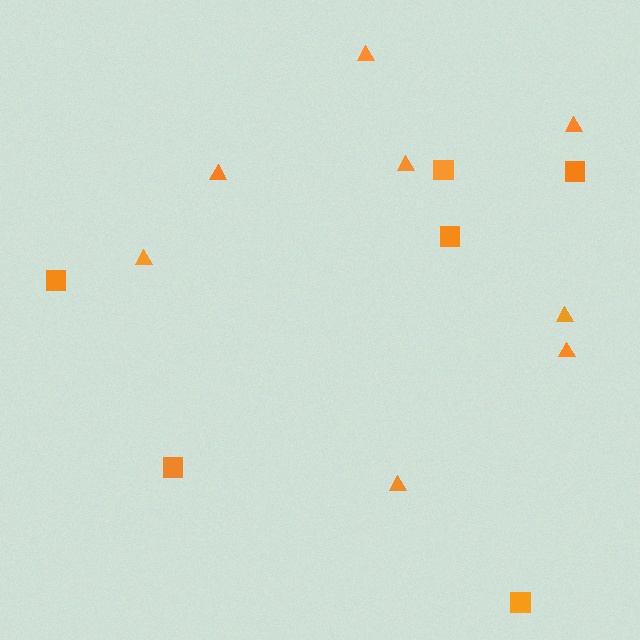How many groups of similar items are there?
There are 2 groups: one group of squares (6) and one group of triangles (8).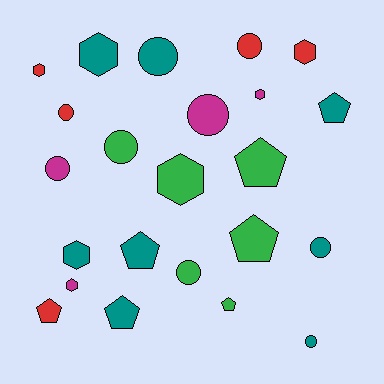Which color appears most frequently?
Teal, with 8 objects.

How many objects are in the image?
There are 23 objects.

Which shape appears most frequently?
Circle, with 9 objects.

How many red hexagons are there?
There are 2 red hexagons.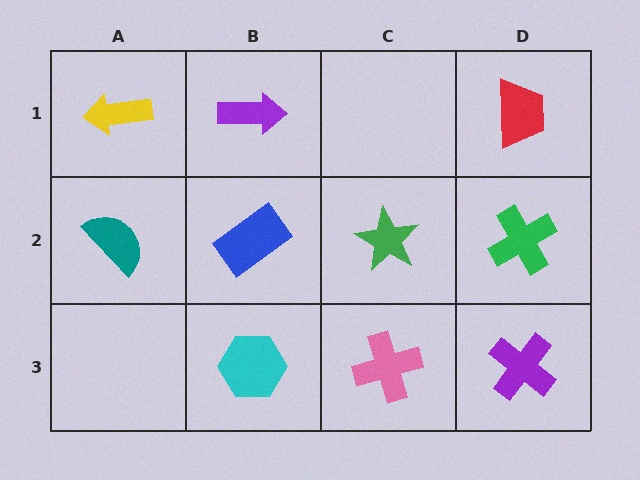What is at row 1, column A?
A yellow arrow.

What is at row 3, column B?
A cyan hexagon.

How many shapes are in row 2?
4 shapes.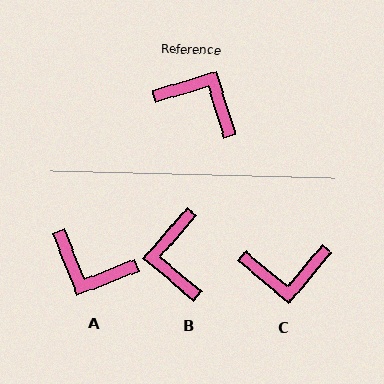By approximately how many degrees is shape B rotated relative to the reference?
Approximately 122 degrees counter-clockwise.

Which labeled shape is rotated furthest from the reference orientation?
A, about 175 degrees away.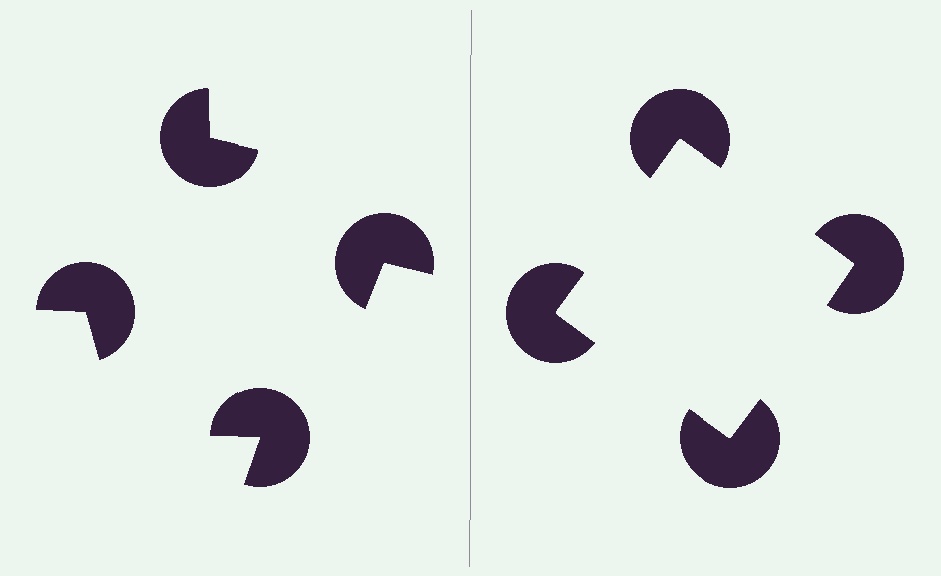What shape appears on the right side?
An illusory square.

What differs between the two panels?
The pac-man discs are positioned identically on both sides; only the wedge orientations differ. On the right they align to a square; on the left they are misaligned.